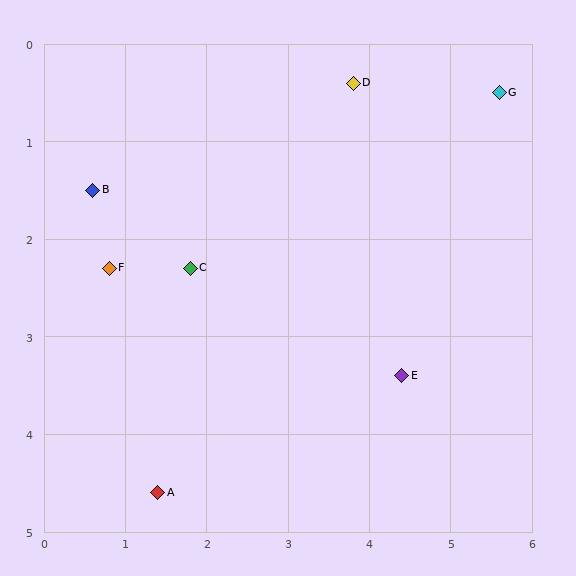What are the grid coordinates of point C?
Point C is at approximately (1.8, 2.3).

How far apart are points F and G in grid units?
Points F and G are about 5.1 grid units apart.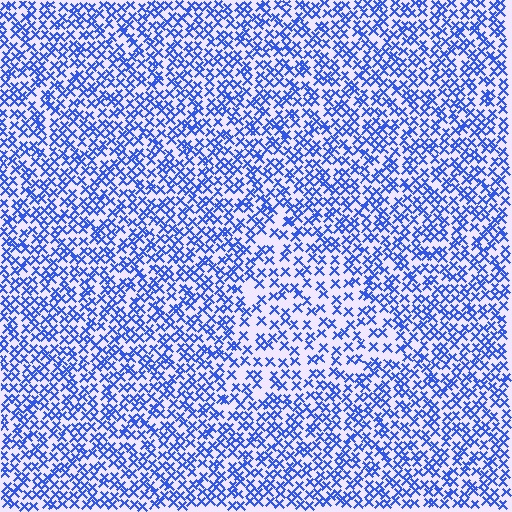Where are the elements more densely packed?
The elements are more densely packed outside the triangle boundary.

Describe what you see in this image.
The image contains small blue elements arranged at two different densities. A triangle-shaped region is visible where the elements are less densely packed than the surrounding area.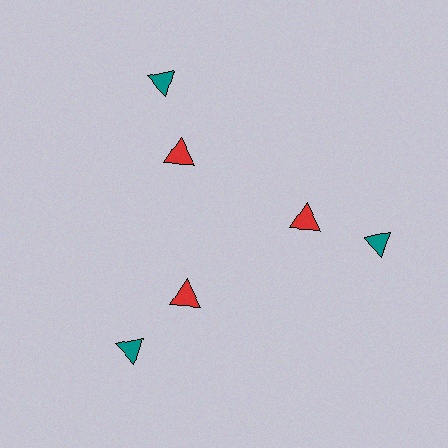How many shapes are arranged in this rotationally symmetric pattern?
There are 6 shapes, arranged in 3 groups of 2.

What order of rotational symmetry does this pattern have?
This pattern has 3-fold rotational symmetry.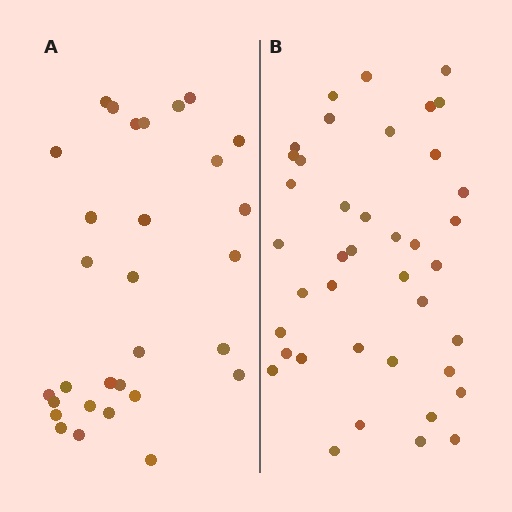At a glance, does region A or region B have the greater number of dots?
Region B (the right region) has more dots.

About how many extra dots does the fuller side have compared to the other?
Region B has roughly 10 or so more dots than region A.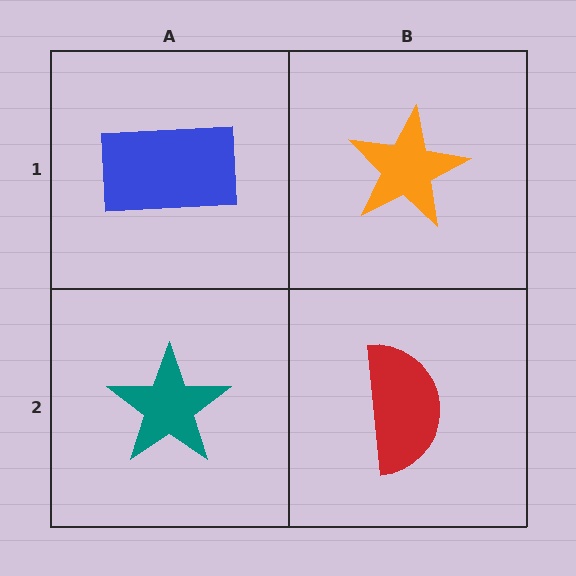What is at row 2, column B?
A red semicircle.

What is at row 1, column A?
A blue rectangle.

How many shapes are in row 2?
2 shapes.